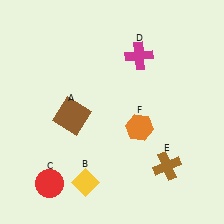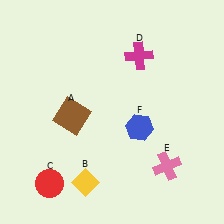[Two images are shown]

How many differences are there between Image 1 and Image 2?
There are 2 differences between the two images.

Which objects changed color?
E changed from brown to pink. F changed from orange to blue.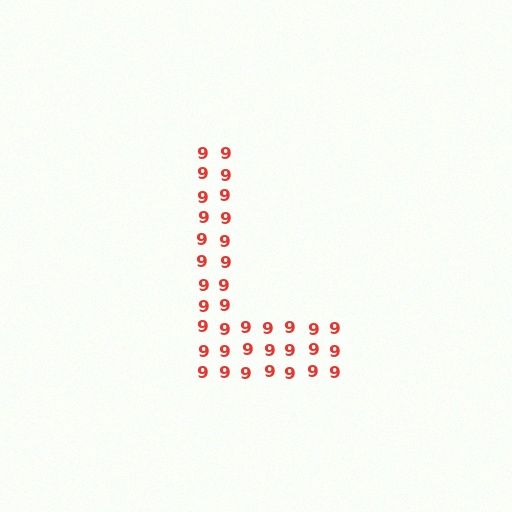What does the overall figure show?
The overall figure shows the letter L.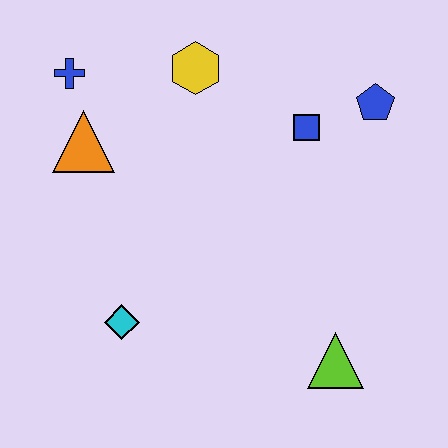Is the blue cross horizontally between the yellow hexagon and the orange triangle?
No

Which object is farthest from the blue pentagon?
The cyan diamond is farthest from the blue pentagon.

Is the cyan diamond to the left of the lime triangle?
Yes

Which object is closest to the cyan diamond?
The orange triangle is closest to the cyan diamond.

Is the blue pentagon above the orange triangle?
Yes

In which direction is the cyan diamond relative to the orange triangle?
The cyan diamond is below the orange triangle.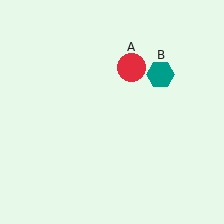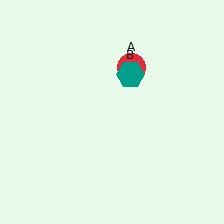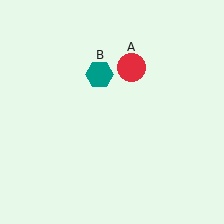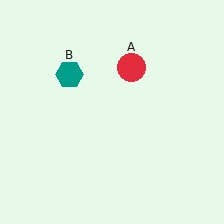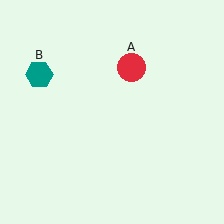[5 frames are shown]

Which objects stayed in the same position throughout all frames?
Red circle (object A) remained stationary.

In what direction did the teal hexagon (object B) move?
The teal hexagon (object B) moved left.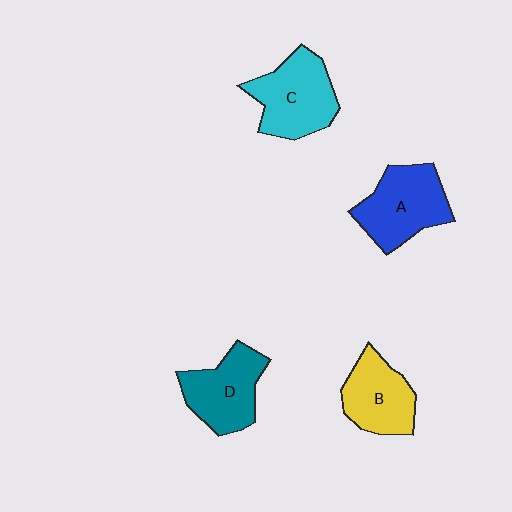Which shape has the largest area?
Shape C (cyan).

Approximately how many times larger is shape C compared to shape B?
Approximately 1.2 times.